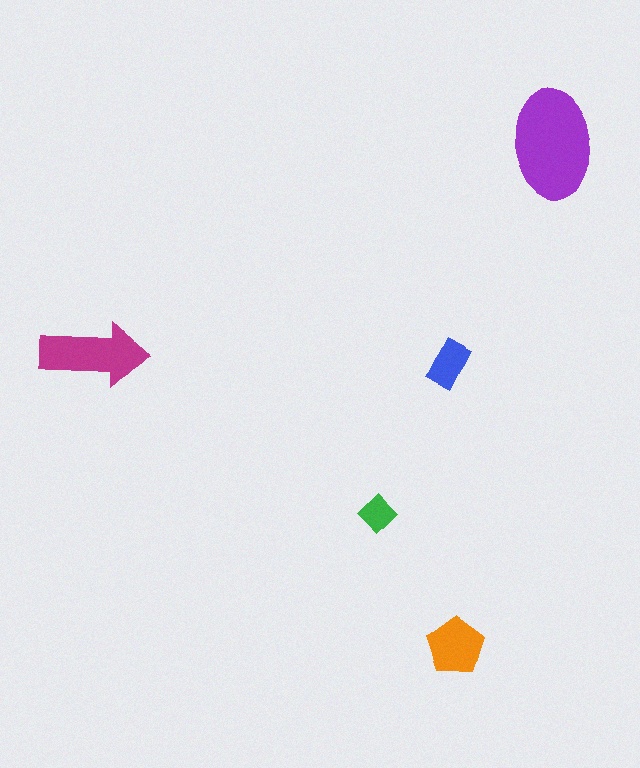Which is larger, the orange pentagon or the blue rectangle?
The orange pentagon.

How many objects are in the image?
There are 5 objects in the image.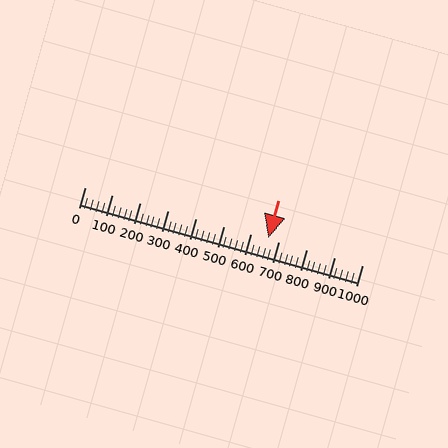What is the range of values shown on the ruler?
The ruler shows values from 0 to 1000.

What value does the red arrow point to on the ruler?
The red arrow points to approximately 660.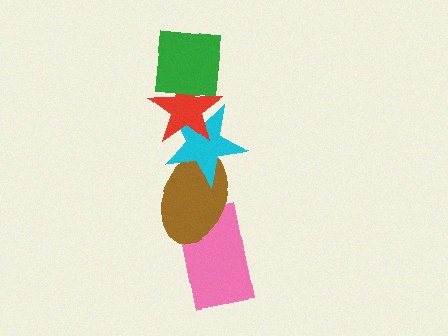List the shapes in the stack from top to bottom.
From top to bottom: the green square, the red star, the cyan star, the brown ellipse, the pink rectangle.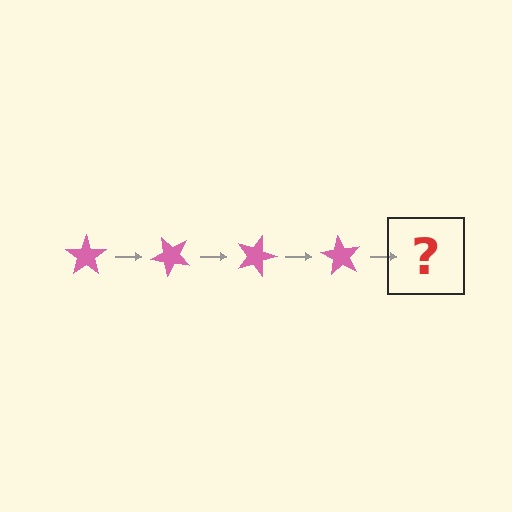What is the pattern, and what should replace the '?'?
The pattern is that the star rotates 45 degrees each step. The '?' should be a pink star rotated 180 degrees.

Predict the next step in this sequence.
The next step is a pink star rotated 180 degrees.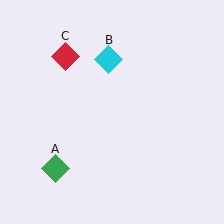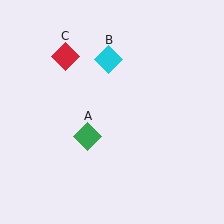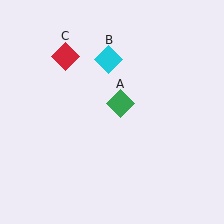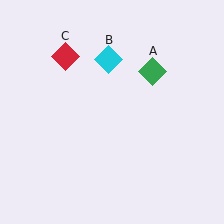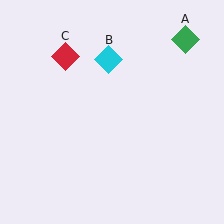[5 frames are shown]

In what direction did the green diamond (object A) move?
The green diamond (object A) moved up and to the right.